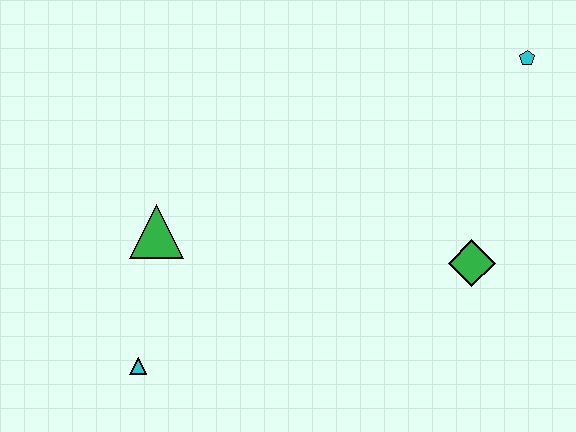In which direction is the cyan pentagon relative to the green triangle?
The cyan pentagon is to the right of the green triangle.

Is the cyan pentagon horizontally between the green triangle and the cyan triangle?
No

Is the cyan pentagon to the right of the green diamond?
Yes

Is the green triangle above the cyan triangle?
Yes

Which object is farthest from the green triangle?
The cyan pentagon is farthest from the green triangle.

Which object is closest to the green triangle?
The cyan triangle is closest to the green triangle.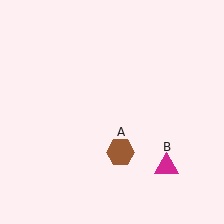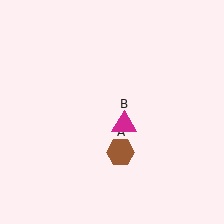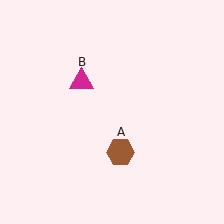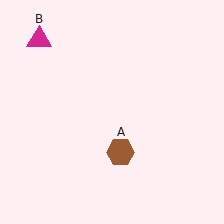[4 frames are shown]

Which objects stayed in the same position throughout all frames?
Brown hexagon (object A) remained stationary.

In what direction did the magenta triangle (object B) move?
The magenta triangle (object B) moved up and to the left.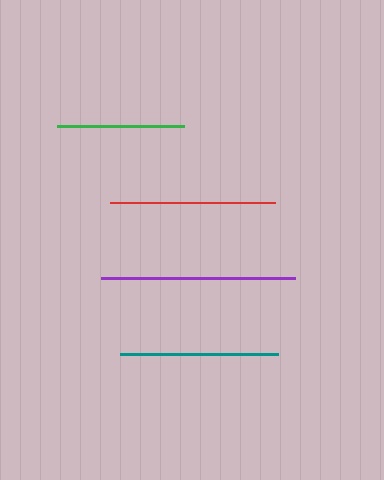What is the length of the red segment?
The red segment is approximately 165 pixels long.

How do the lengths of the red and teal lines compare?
The red and teal lines are approximately the same length.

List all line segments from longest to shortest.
From longest to shortest: purple, red, teal, green.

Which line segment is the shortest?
The green line is the shortest at approximately 127 pixels.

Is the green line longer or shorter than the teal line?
The teal line is longer than the green line.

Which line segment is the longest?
The purple line is the longest at approximately 194 pixels.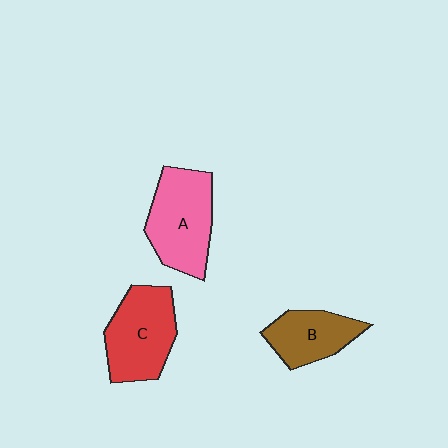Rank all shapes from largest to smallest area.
From largest to smallest: A (pink), C (red), B (brown).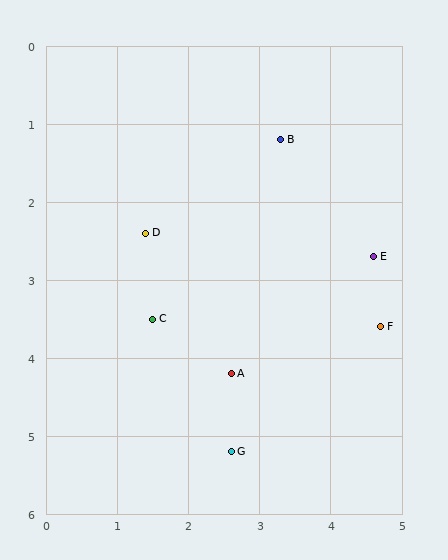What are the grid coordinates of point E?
Point E is at approximately (4.6, 2.7).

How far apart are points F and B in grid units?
Points F and B are about 2.8 grid units apart.